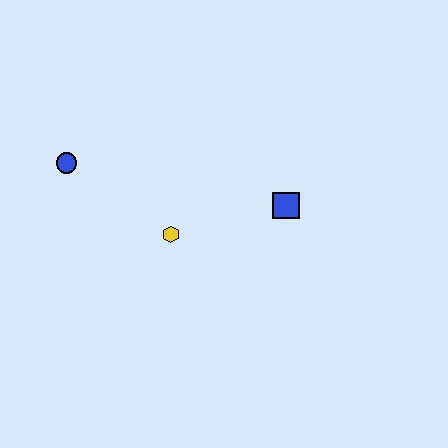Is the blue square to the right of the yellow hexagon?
Yes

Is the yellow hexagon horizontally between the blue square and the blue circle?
Yes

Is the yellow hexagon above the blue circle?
No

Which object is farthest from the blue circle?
The blue square is farthest from the blue circle.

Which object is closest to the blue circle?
The yellow hexagon is closest to the blue circle.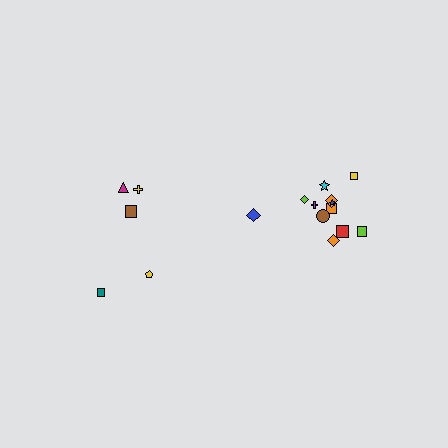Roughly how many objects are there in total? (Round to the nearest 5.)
Roughly 15 objects in total.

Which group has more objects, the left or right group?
The right group.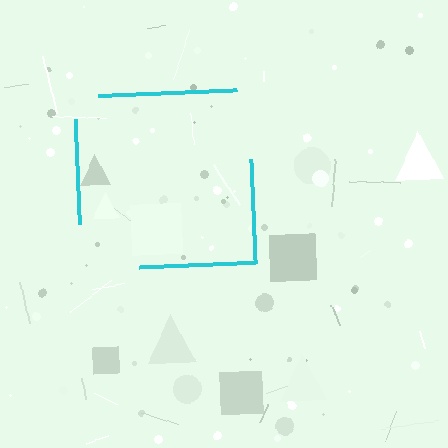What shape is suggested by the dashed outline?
The dashed outline suggests a square.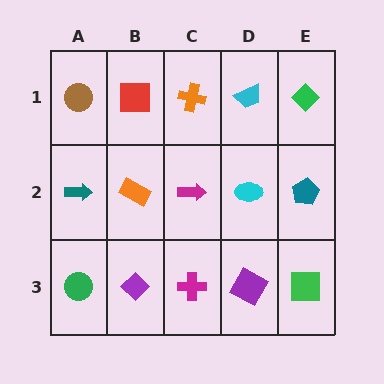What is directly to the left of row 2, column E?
A cyan ellipse.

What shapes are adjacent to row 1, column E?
A teal pentagon (row 2, column E), a cyan trapezoid (row 1, column D).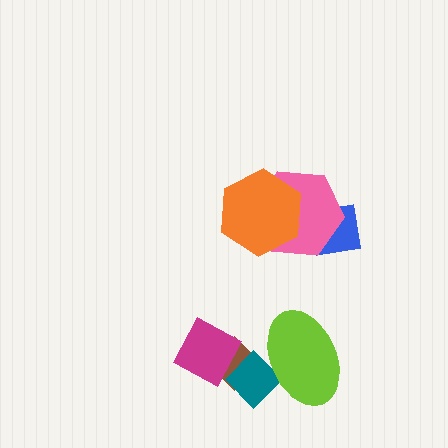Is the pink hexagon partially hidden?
Yes, it is partially covered by another shape.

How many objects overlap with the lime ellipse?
2 objects overlap with the lime ellipse.